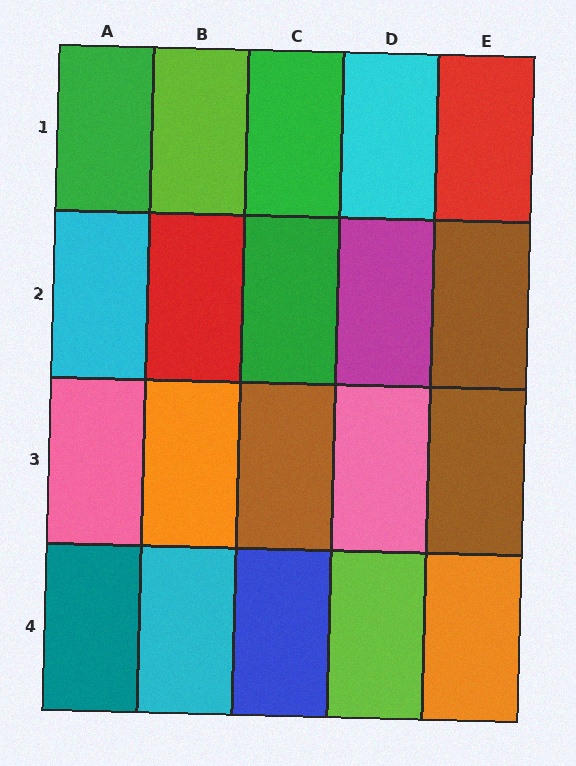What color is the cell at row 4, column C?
Blue.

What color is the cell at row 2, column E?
Brown.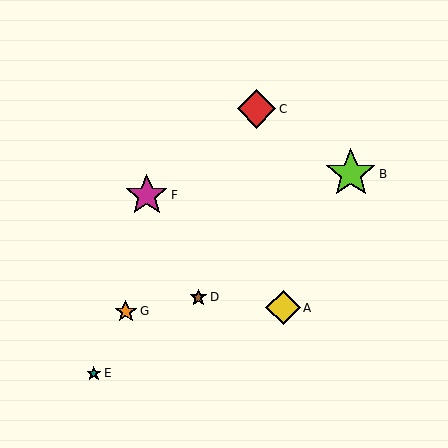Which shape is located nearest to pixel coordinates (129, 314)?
The orange star (labeled G) at (126, 312) is nearest to that location.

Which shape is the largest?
The lime star (labeled B) is the largest.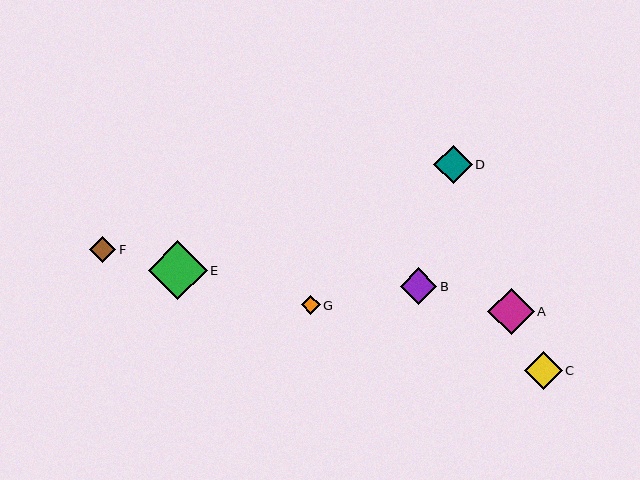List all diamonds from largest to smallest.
From largest to smallest: E, A, D, C, B, F, G.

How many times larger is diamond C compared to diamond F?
Diamond C is approximately 1.4 times the size of diamond F.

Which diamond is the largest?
Diamond E is the largest with a size of approximately 59 pixels.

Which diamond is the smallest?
Diamond G is the smallest with a size of approximately 19 pixels.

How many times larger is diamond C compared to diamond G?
Diamond C is approximately 2.0 times the size of diamond G.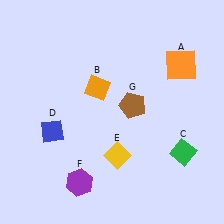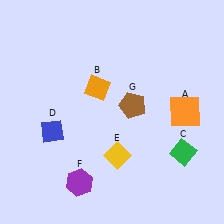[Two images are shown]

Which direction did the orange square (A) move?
The orange square (A) moved down.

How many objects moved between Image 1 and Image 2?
1 object moved between the two images.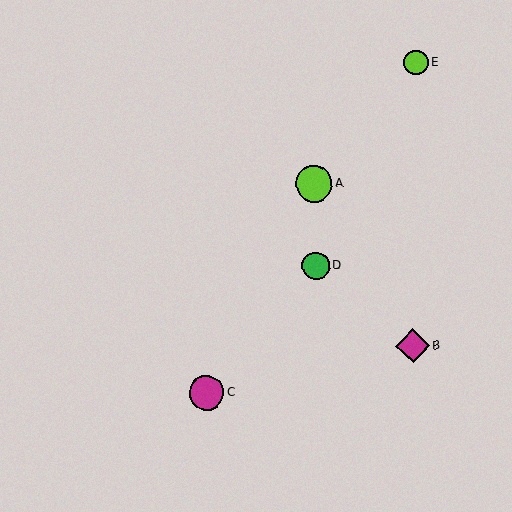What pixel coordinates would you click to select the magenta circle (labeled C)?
Click at (206, 393) to select the magenta circle C.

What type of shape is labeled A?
Shape A is a lime circle.